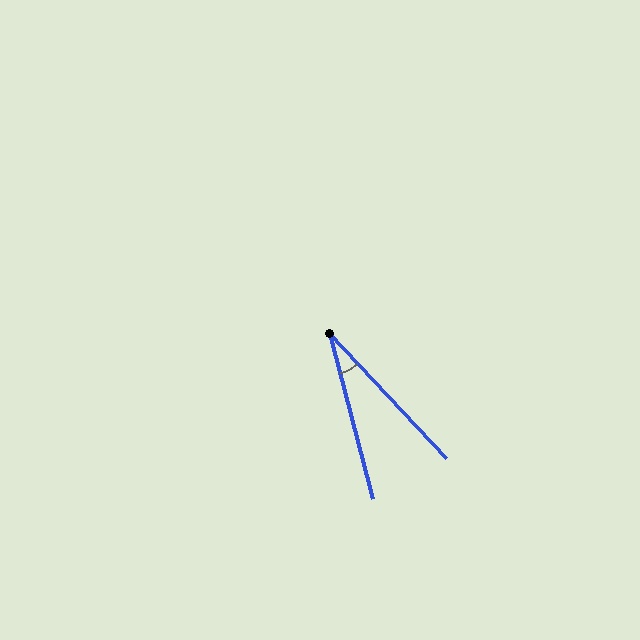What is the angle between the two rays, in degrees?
Approximately 28 degrees.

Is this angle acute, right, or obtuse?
It is acute.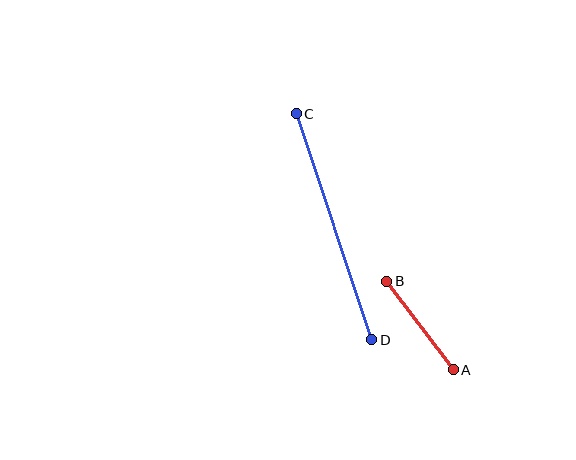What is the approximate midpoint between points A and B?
The midpoint is at approximately (420, 326) pixels.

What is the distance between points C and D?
The distance is approximately 238 pixels.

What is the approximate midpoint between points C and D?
The midpoint is at approximately (334, 227) pixels.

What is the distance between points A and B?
The distance is approximately 111 pixels.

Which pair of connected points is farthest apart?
Points C and D are farthest apart.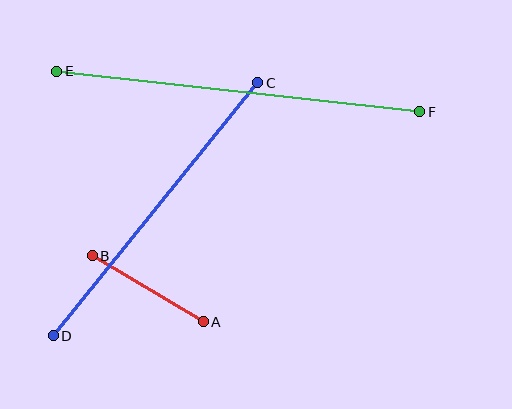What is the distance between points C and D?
The distance is approximately 325 pixels.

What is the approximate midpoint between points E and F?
The midpoint is at approximately (238, 92) pixels.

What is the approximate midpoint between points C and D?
The midpoint is at approximately (156, 209) pixels.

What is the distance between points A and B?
The distance is approximately 129 pixels.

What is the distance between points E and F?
The distance is approximately 366 pixels.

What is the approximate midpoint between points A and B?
The midpoint is at approximately (148, 289) pixels.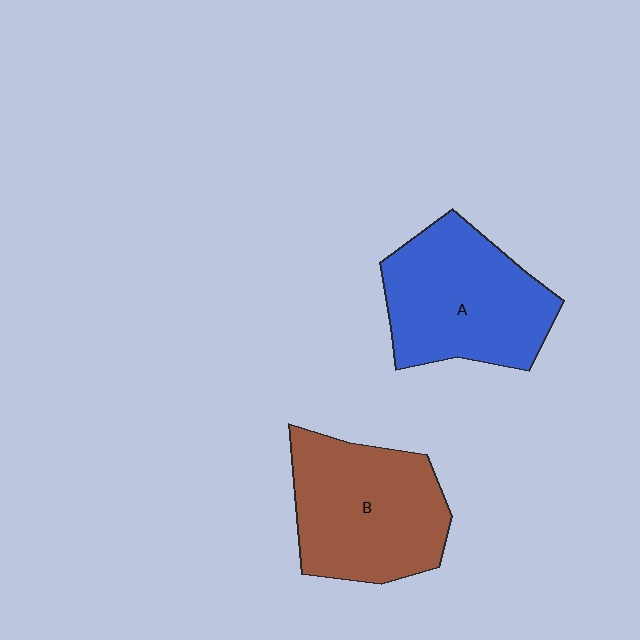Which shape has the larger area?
Shape B (brown).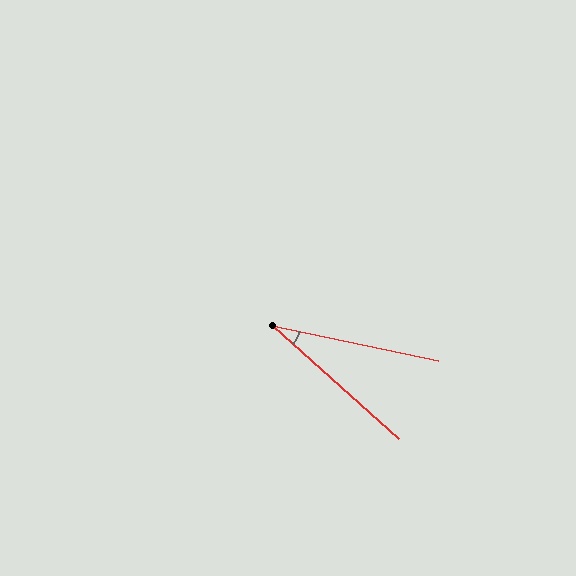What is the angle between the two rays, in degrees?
Approximately 30 degrees.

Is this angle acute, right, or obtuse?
It is acute.